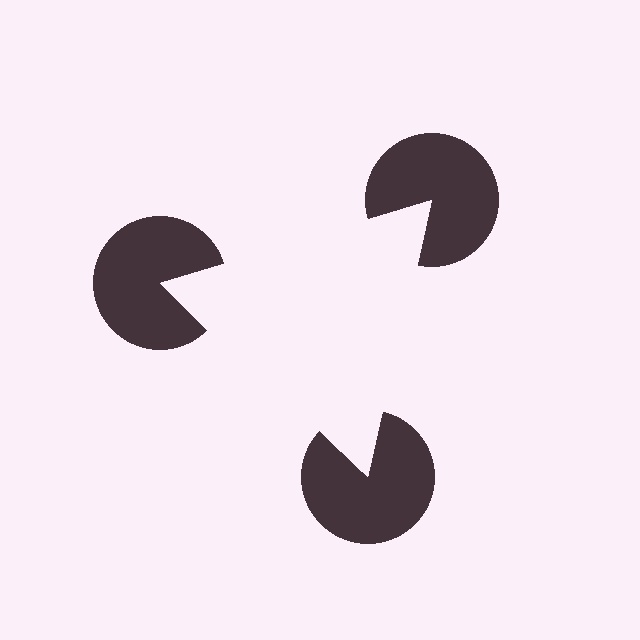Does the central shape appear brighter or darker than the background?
It typically appears slightly brighter than the background, even though no actual brightness change is drawn.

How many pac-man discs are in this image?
There are 3 — one at each vertex of the illusory triangle.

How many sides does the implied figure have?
3 sides.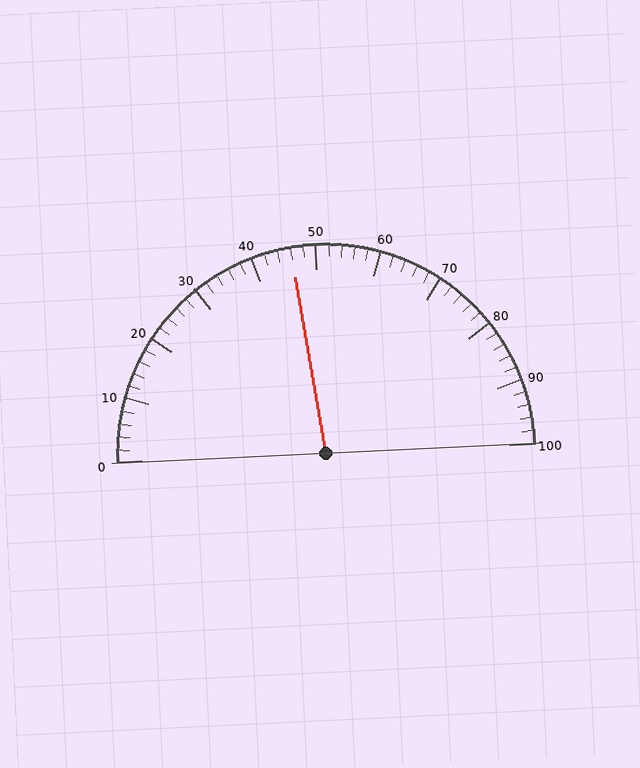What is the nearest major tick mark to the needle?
The nearest major tick mark is 50.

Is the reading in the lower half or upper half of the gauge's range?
The reading is in the lower half of the range (0 to 100).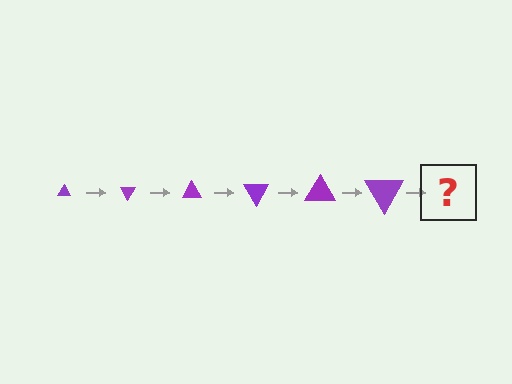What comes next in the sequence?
The next element should be a triangle, larger than the previous one and rotated 360 degrees from the start.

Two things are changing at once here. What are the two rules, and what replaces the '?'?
The two rules are that the triangle grows larger each step and it rotates 60 degrees each step. The '?' should be a triangle, larger than the previous one and rotated 360 degrees from the start.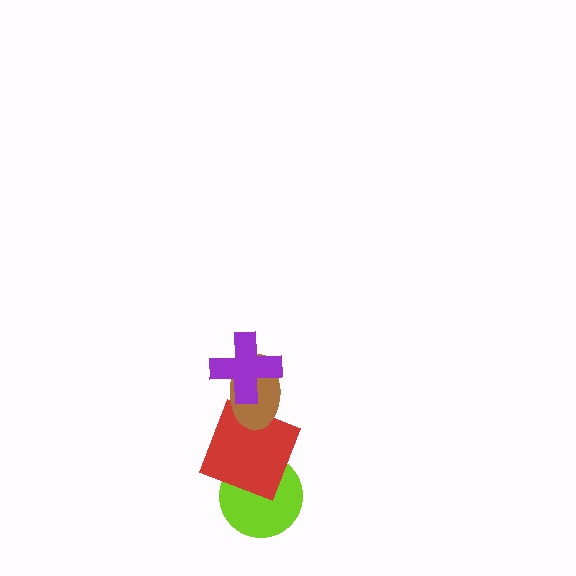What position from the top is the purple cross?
The purple cross is 1st from the top.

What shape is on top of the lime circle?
The red square is on top of the lime circle.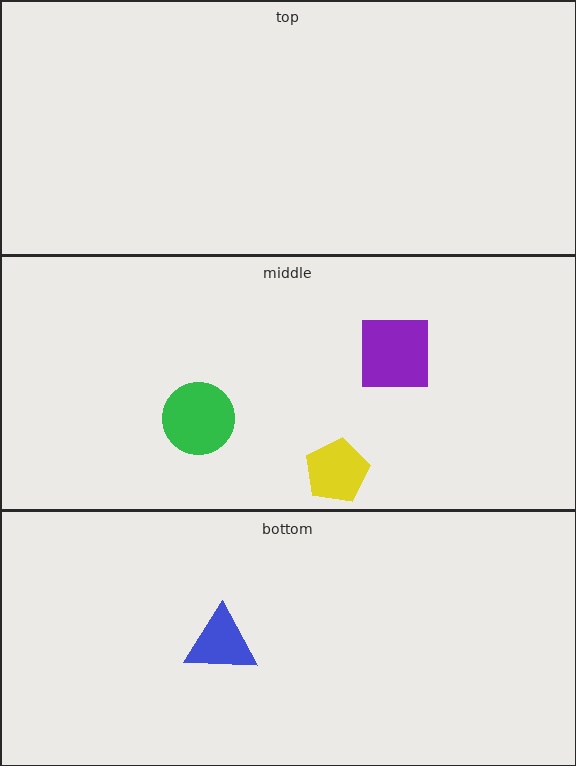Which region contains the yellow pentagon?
The middle region.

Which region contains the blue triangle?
The bottom region.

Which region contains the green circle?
The middle region.